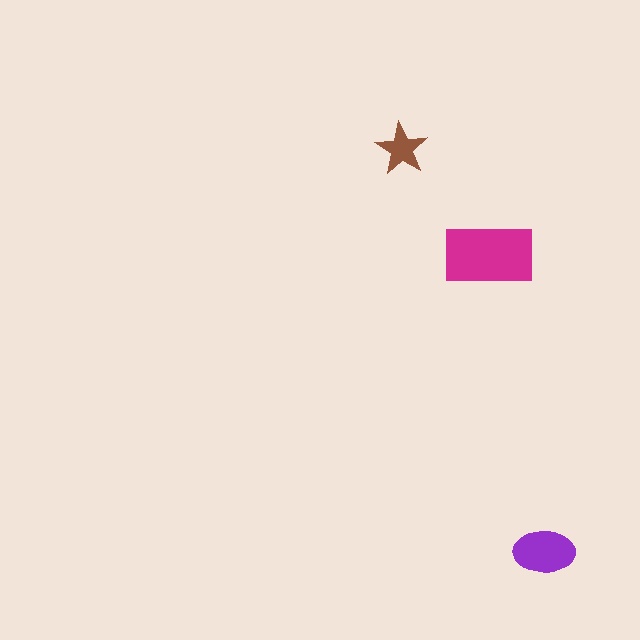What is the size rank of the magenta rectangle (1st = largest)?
1st.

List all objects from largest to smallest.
The magenta rectangle, the purple ellipse, the brown star.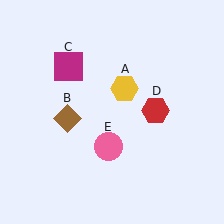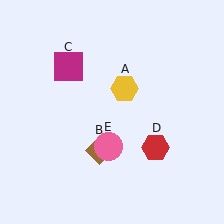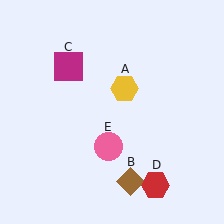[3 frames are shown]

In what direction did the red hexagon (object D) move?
The red hexagon (object D) moved down.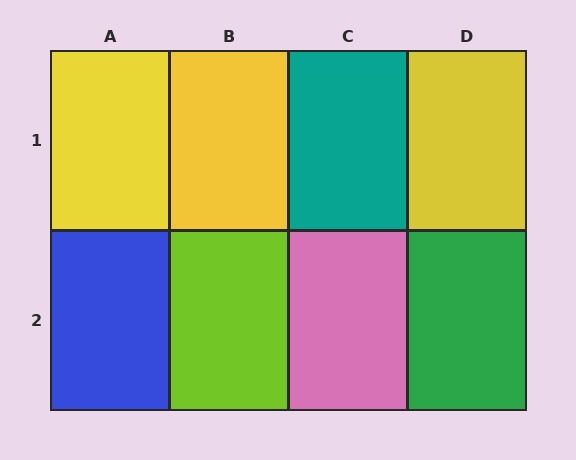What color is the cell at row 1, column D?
Yellow.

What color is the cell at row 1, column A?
Yellow.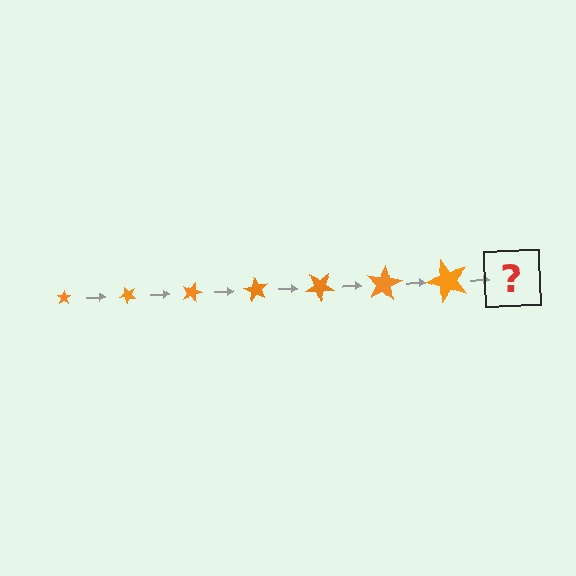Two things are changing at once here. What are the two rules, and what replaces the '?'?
The two rules are that the star grows larger each step and it rotates 45 degrees each step. The '?' should be a star, larger than the previous one and rotated 315 degrees from the start.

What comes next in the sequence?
The next element should be a star, larger than the previous one and rotated 315 degrees from the start.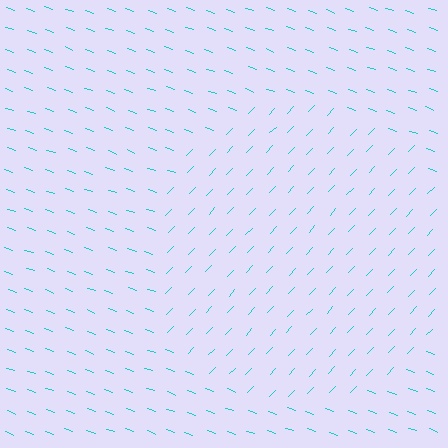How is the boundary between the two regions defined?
The boundary is defined purely by a change in line orientation (approximately 66 degrees difference). All lines are the same color and thickness.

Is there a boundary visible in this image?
Yes, there is a texture boundary formed by a change in line orientation.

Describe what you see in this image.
The image is filled with small cyan line segments. A circle region in the image has lines oriented differently from the surrounding lines, creating a visible texture boundary.